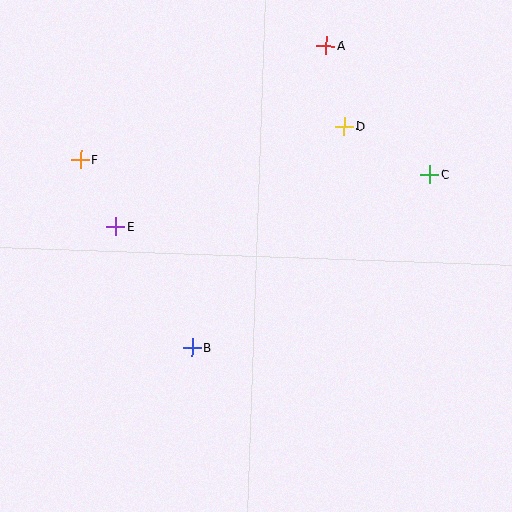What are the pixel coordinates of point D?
Point D is at (344, 126).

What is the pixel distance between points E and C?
The distance between E and C is 318 pixels.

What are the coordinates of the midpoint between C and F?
The midpoint between C and F is at (255, 167).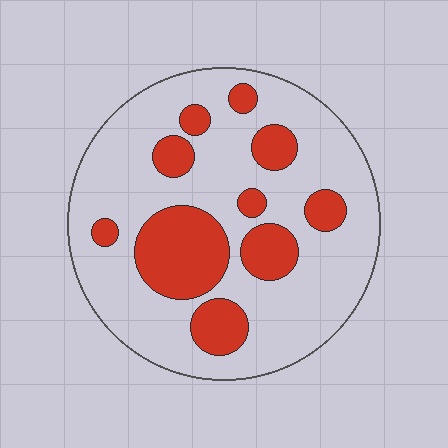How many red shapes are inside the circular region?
10.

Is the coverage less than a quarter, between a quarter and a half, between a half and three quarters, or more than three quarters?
Between a quarter and a half.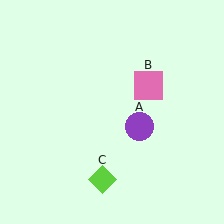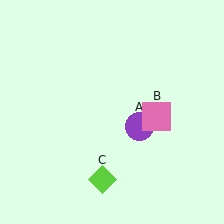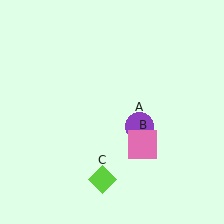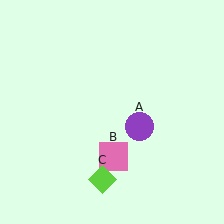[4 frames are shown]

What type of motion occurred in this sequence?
The pink square (object B) rotated clockwise around the center of the scene.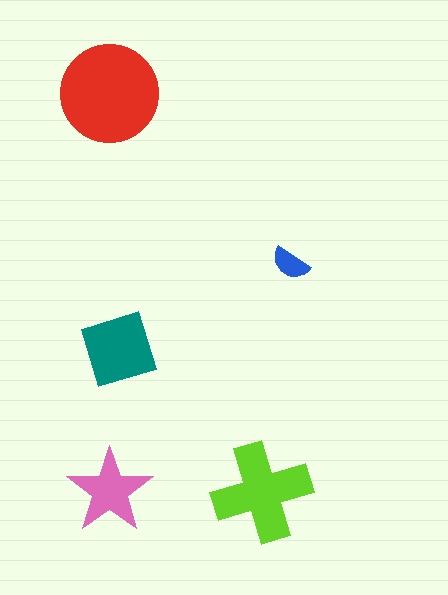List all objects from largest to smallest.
The red circle, the lime cross, the teal square, the pink star, the blue semicircle.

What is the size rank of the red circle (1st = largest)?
1st.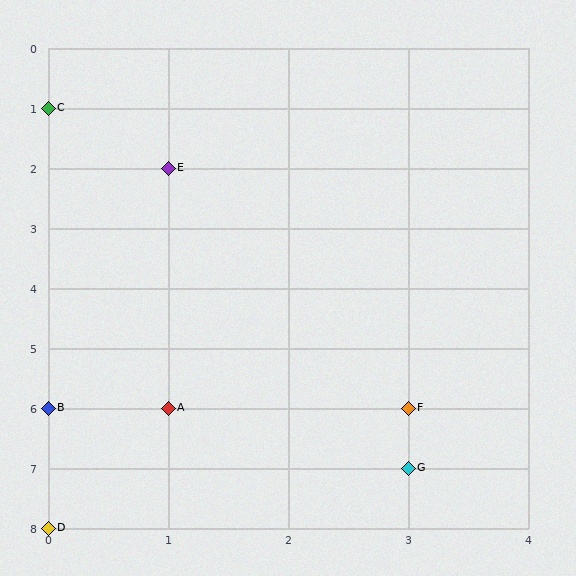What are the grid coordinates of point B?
Point B is at grid coordinates (0, 6).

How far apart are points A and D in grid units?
Points A and D are 1 column and 2 rows apart (about 2.2 grid units diagonally).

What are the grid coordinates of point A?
Point A is at grid coordinates (1, 6).